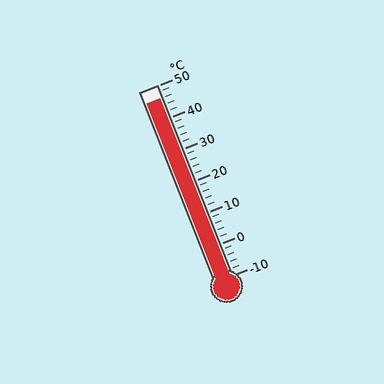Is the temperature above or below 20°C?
The temperature is above 20°C.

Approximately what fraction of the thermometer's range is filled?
The thermometer is filled to approximately 95% of its range.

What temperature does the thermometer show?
The thermometer shows approximately 46°C.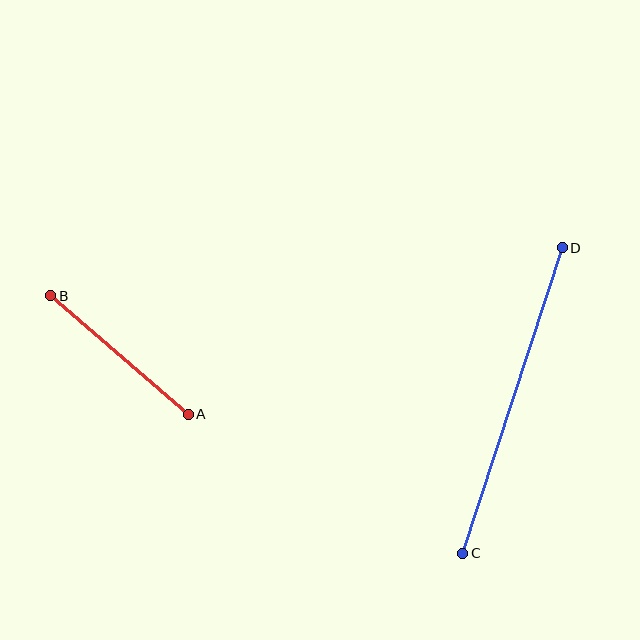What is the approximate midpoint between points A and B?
The midpoint is at approximately (120, 355) pixels.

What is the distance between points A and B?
The distance is approximately 181 pixels.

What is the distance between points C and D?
The distance is approximately 321 pixels.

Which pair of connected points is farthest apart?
Points C and D are farthest apart.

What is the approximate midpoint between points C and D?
The midpoint is at approximately (513, 401) pixels.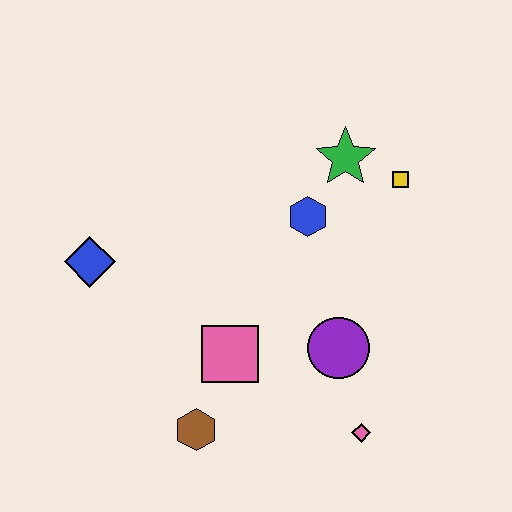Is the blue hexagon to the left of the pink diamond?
Yes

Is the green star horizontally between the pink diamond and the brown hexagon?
Yes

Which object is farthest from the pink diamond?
The blue diamond is farthest from the pink diamond.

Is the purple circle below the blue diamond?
Yes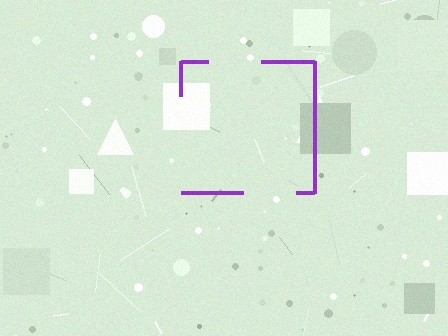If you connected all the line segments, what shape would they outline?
They would outline a square.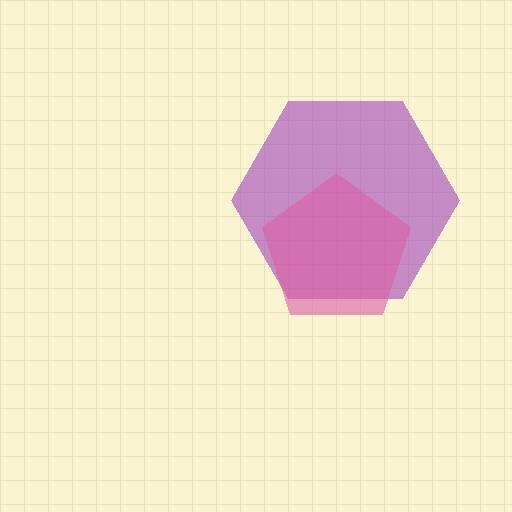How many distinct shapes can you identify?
There are 2 distinct shapes: a purple hexagon, a pink pentagon.